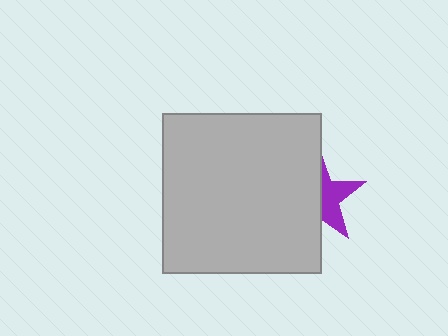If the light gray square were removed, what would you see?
You would see the complete purple star.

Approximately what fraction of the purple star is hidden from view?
Roughly 56% of the purple star is hidden behind the light gray square.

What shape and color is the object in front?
The object in front is a light gray square.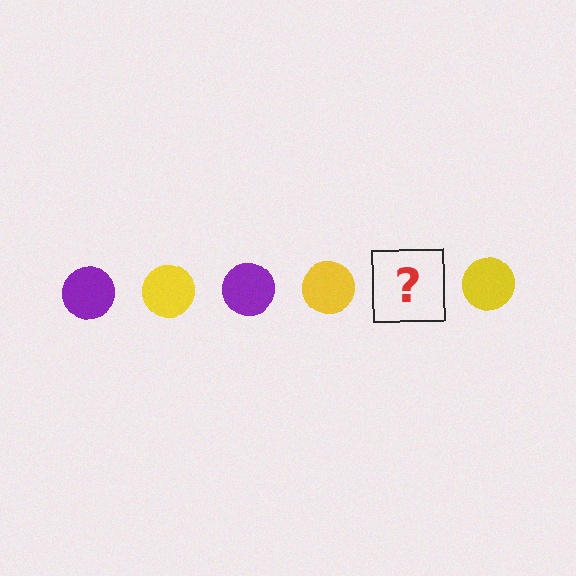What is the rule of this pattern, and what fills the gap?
The rule is that the pattern cycles through purple, yellow circles. The gap should be filled with a purple circle.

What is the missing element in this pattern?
The missing element is a purple circle.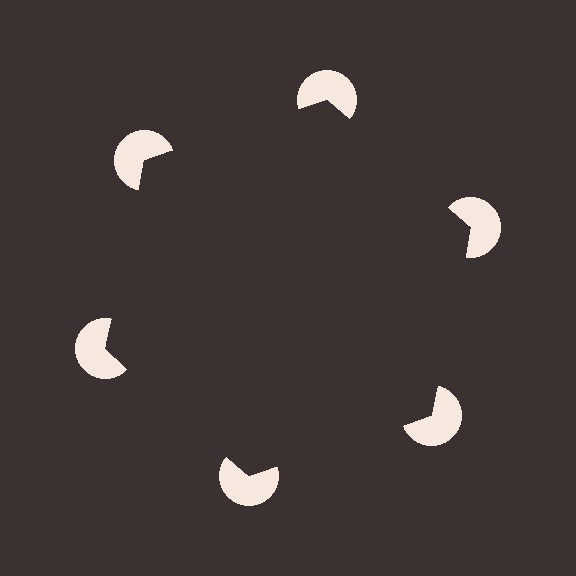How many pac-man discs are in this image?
There are 6 — one at each vertex of the illusory hexagon.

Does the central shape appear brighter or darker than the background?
It typically appears slightly darker than the background, even though no actual brightness change is drawn.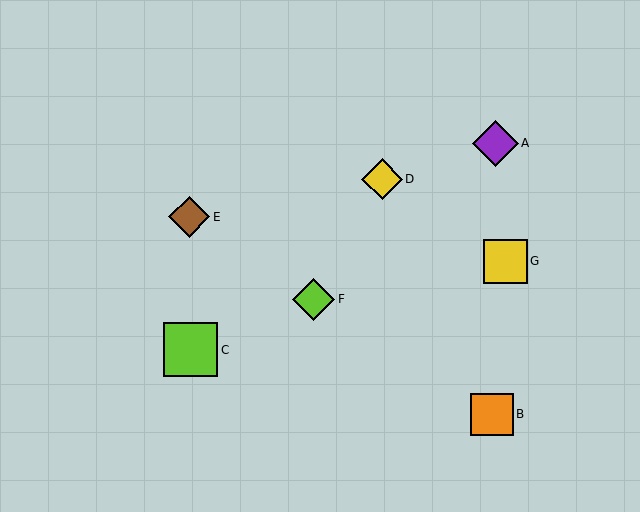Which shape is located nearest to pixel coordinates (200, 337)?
The lime square (labeled C) at (191, 350) is nearest to that location.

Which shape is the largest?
The lime square (labeled C) is the largest.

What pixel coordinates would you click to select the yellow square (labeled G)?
Click at (506, 261) to select the yellow square G.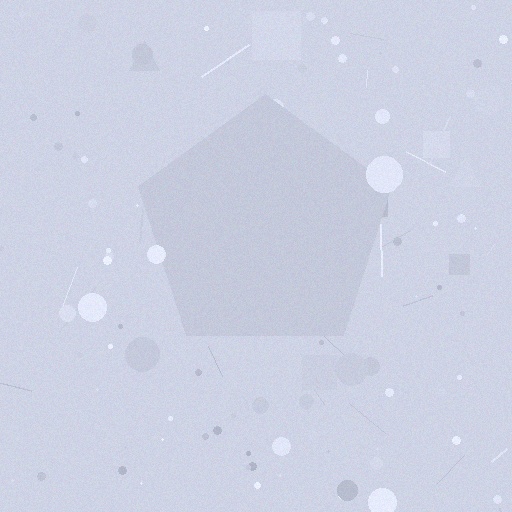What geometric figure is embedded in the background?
A pentagon is embedded in the background.